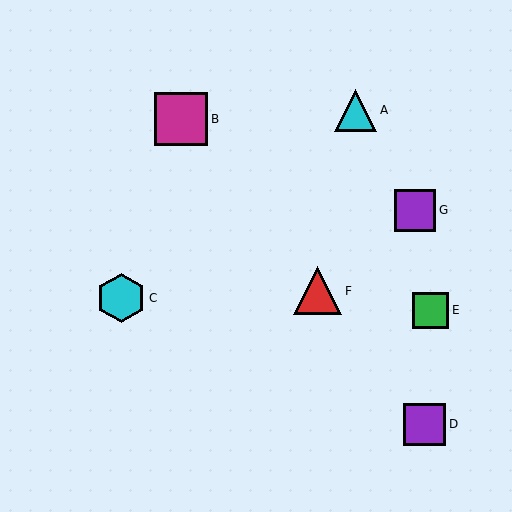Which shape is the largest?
The magenta square (labeled B) is the largest.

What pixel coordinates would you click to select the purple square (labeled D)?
Click at (425, 424) to select the purple square D.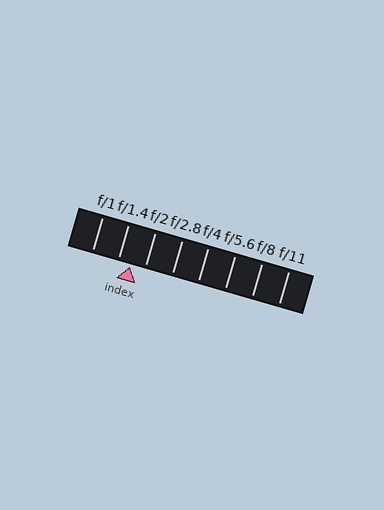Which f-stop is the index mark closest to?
The index mark is closest to f/1.4.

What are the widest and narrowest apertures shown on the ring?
The widest aperture shown is f/1 and the narrowest is f/11.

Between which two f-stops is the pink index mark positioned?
The index mark is between f/1.4 and f/2.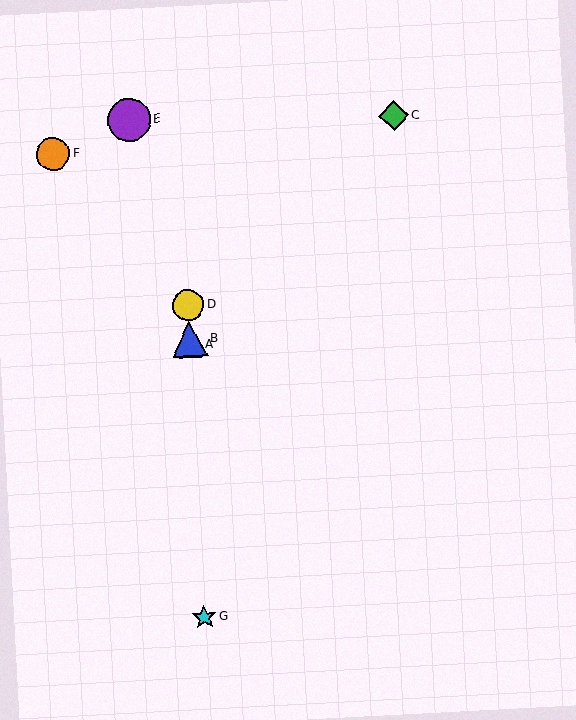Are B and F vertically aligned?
No, B is at x≈190 and F is at x≈53.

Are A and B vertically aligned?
Yes, both are at x≈190.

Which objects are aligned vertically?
Objects A, B, D, G are aligned vertically.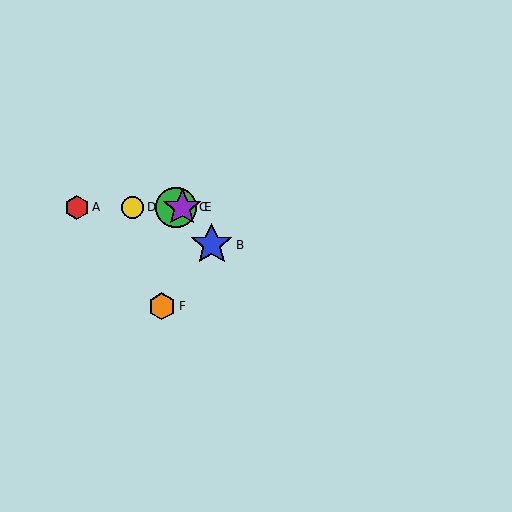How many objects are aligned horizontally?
4 objects (A, C, D, E) are aligned horizontally.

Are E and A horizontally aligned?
Yes, both are at y≈207.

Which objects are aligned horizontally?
Objects A, C, D, E are aligned horizontally.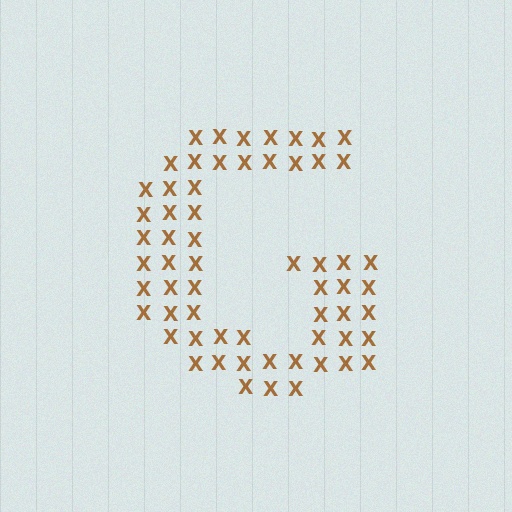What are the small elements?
The small elements are letter X's.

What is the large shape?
The large shape is the letter G.